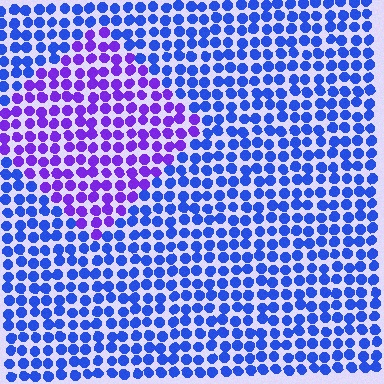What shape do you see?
I see a diamond.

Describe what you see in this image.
The image is filled with small blue elements in a uniform arrangement. A diamond-shaped region is visible where the elements are tinted to a slightly different hue, forming a subtle color boundary.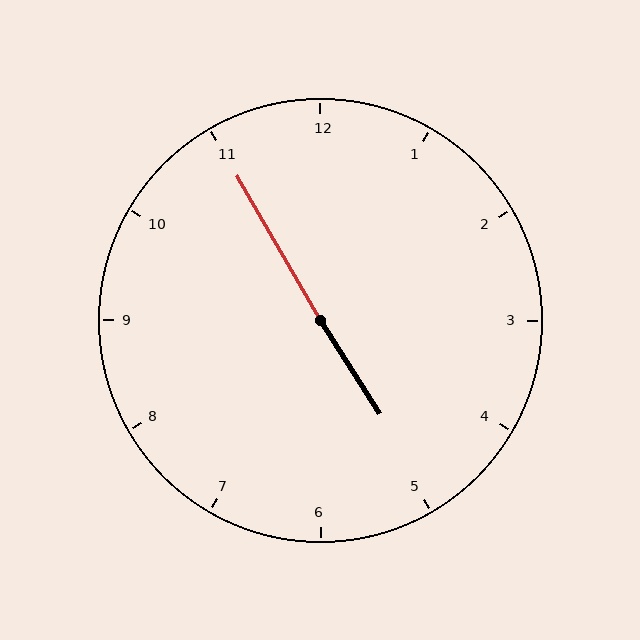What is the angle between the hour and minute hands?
Approximately 178 degrees.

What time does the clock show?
4:55.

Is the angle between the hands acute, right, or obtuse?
It is obtuse.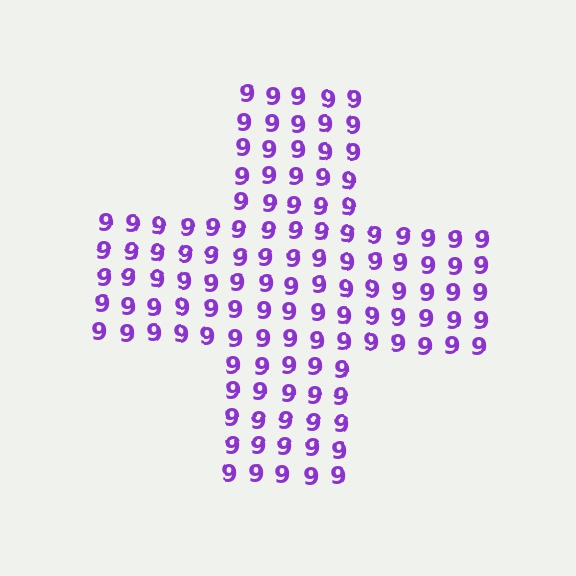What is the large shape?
The large shape is a cross.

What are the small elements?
The small elements are digit 9's.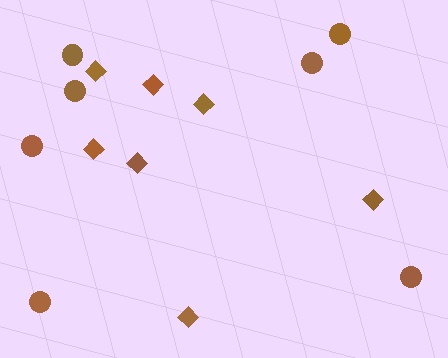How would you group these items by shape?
There are 2 groups: one group of circles (7) and one group of diamonds (7).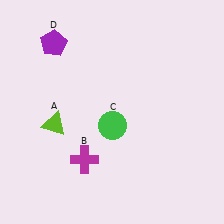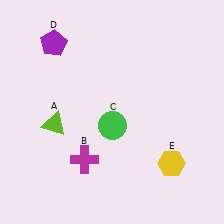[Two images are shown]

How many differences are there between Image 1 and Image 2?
There is 1 difference between the two images.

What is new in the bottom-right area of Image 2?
A yellow hexagon (E) was added in the bottom-right area of Image 2.